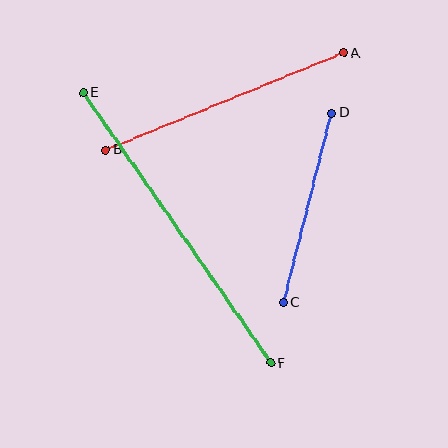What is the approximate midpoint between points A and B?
The midpoint is at approximately (225, 102) pixels.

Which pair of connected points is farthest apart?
Points E and F are farthest apart.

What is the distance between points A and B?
The distance is approximately 257 pixels.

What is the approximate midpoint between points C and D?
The midpoint is at approximately (308, 208) pixels.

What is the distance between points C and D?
The distance is approximately 195 pixels.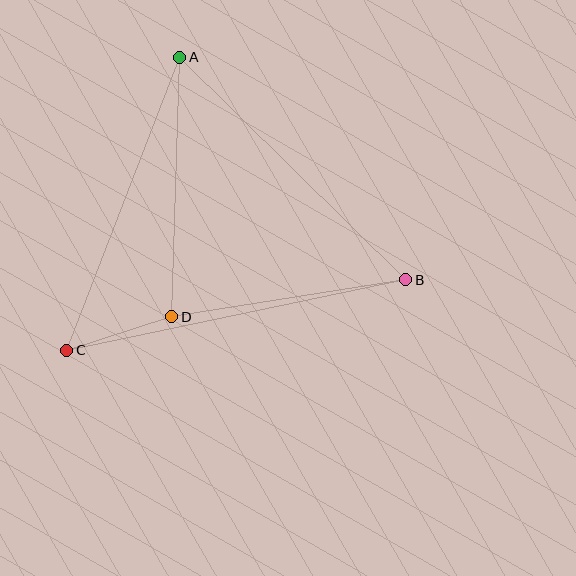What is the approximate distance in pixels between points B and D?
The distance between B and D is approximately 237 pixels.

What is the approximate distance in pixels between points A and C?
The distance between A and C is approximately 314 pixels.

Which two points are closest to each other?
Points C and D are closest to each other.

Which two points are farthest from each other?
Points B and C are farthest from each other.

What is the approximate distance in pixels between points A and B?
The distance between A and B is approximately 317 pixels.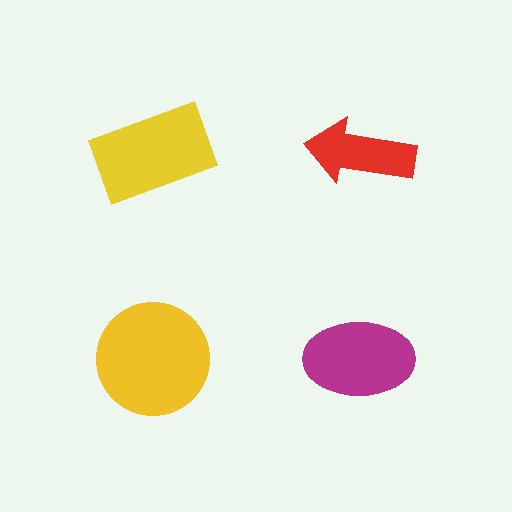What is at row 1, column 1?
A yellow rectangle.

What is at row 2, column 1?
A yellow circle.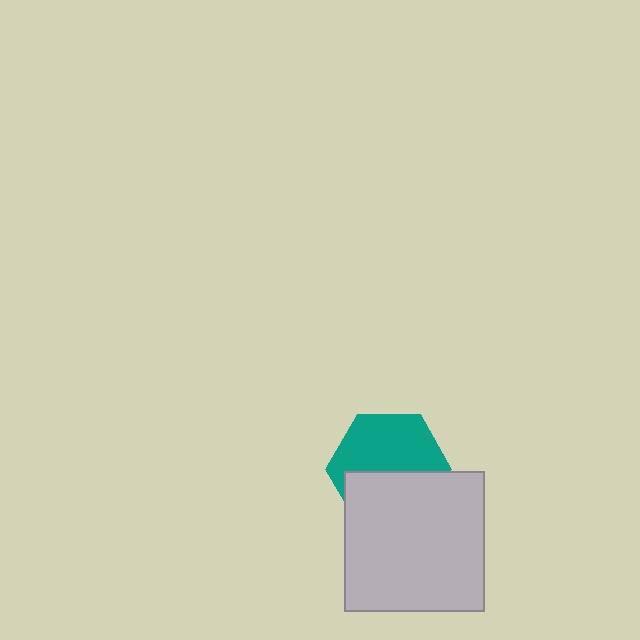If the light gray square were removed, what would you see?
You would see the complete teal hexagon.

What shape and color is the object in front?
The object in front is a light gray square.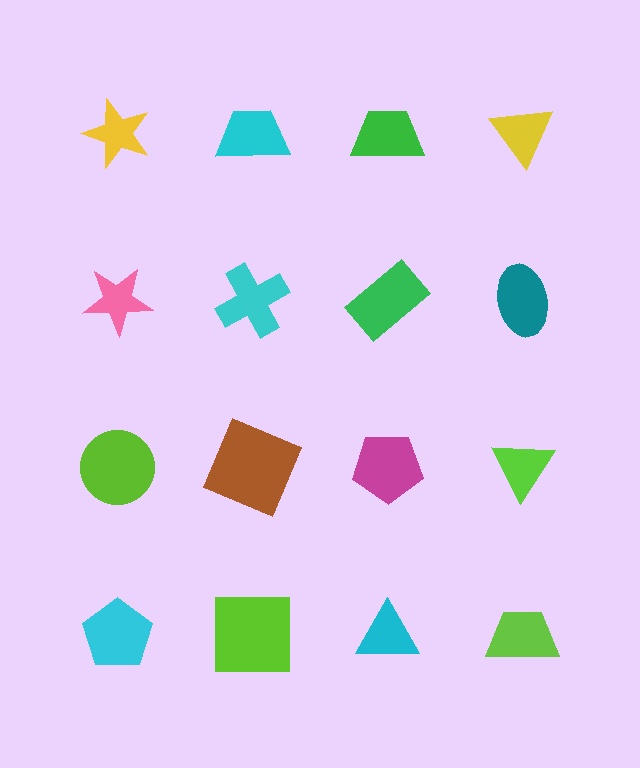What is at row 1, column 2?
A cyan trapezoid.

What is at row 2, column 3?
A green rectangle.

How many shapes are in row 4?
4 shapes.